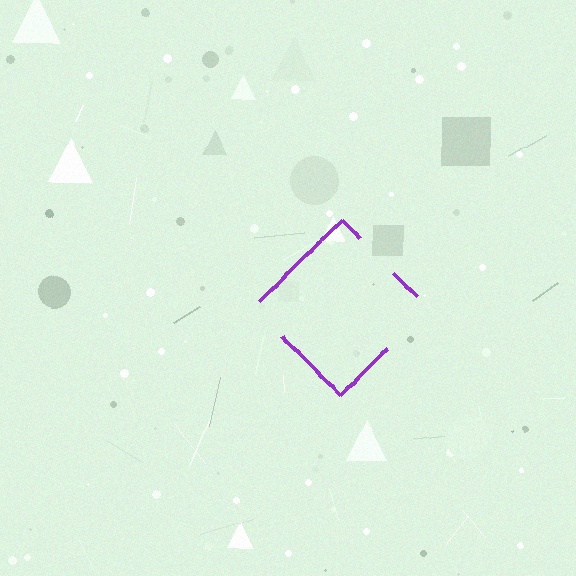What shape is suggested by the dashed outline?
The dashed outline suggests a diamond.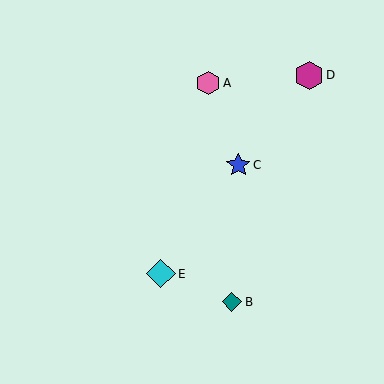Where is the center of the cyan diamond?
The center of the cyan diamond is at (161, 274).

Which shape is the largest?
The magenta hexagon (labeled D) is the largest.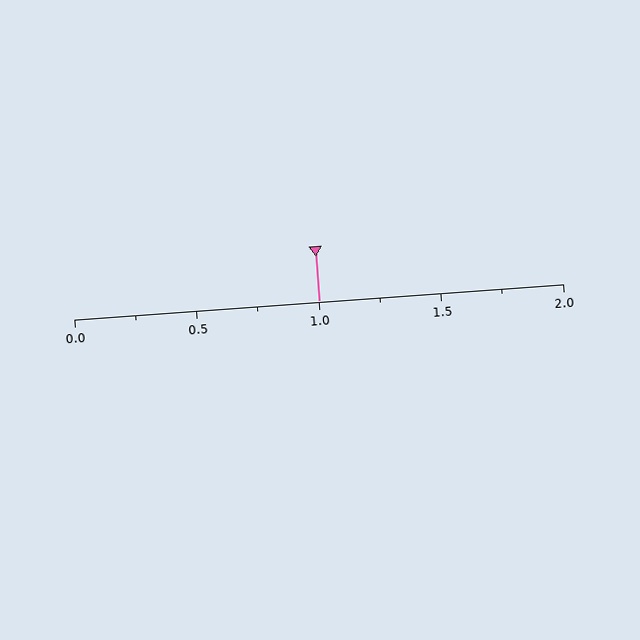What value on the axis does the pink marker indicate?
The marker indicates approximately 1.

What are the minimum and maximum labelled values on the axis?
The axis runs from 0.0 to 2.0.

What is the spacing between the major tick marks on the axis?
The major ticks are spaced 0.5 apart.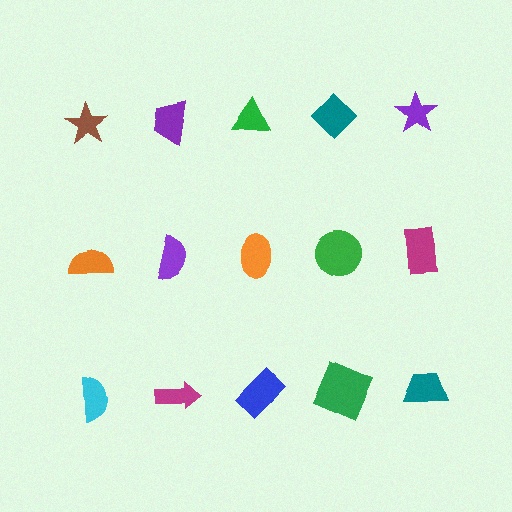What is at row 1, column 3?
A green triangle.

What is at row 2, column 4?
A green circle.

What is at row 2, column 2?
A purple semicircle.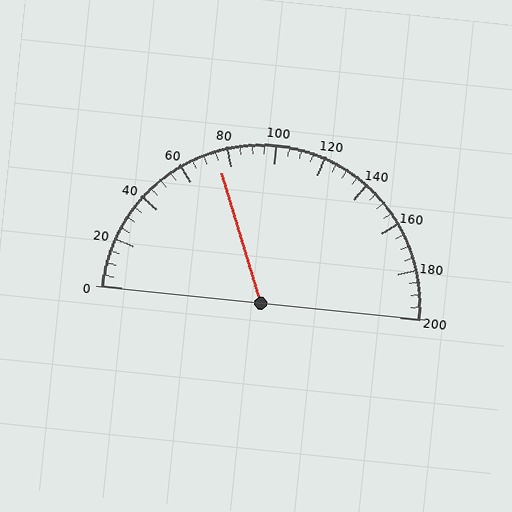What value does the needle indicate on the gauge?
The needle indicates approximately 75.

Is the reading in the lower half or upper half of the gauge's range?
The reading is in the lower half of the range (0 to 200).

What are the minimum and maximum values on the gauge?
The gauge ranges from 0 to 200.